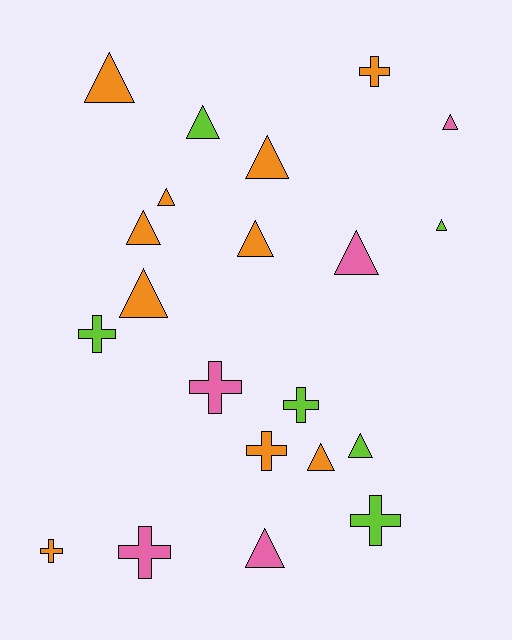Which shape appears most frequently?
Triangle, with 13 objects.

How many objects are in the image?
There are 21 objects.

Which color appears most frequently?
Orange, with 10 objects.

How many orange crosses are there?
There are 3 orange crosses.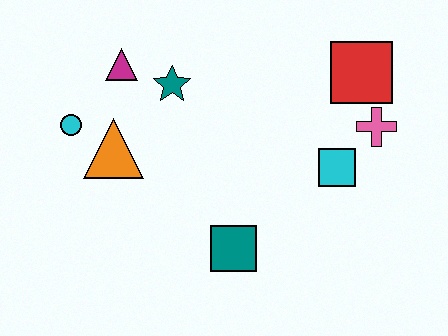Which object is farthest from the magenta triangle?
The pink cross is farthest from the magenta triangle.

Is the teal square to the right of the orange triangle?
Yes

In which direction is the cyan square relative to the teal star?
The cyan square is to the right of the teal star.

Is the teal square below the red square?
Yes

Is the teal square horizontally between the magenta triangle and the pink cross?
Yes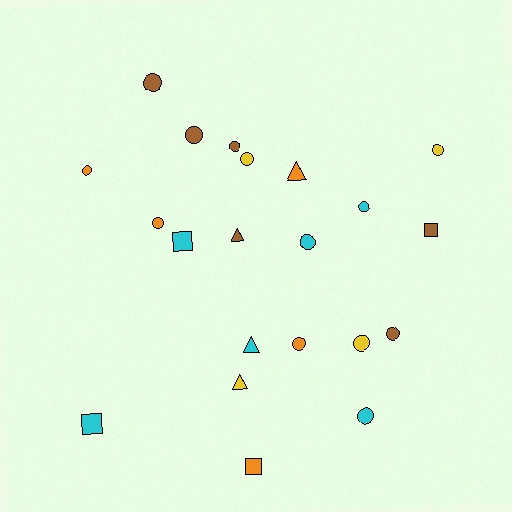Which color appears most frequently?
Brown, with 6 objects.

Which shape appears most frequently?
Circle, with 13 objects.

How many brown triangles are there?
There is 1 brown triangle.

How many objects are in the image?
There are 21 objects.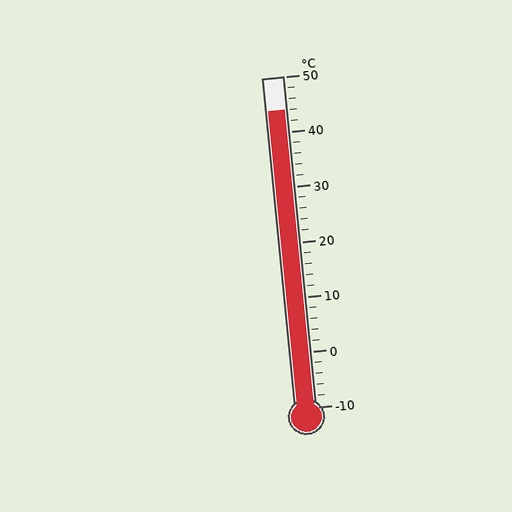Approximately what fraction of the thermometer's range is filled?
The thermometer is filled to approximately 90% of its range.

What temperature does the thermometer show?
The thermometer shows approximately 44°C.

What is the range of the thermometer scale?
The thermometer scale ranges from -10°C to 50°C.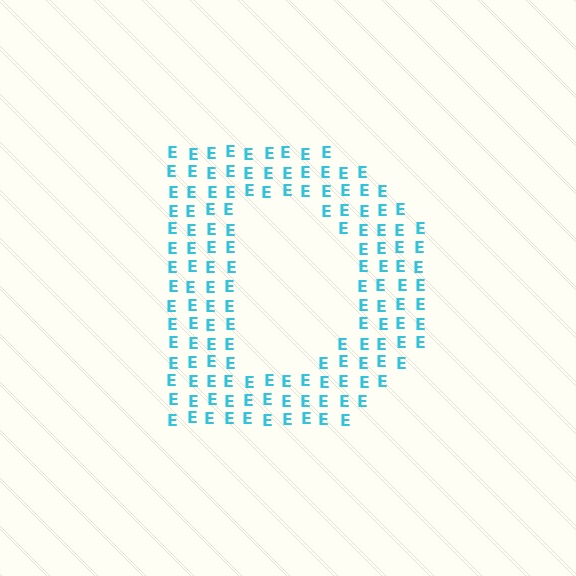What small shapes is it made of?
It is made of small letter E's.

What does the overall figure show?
The overall figure shows the letter D.